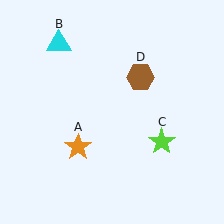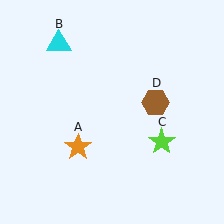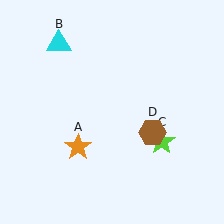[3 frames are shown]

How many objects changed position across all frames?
1 object changed position: brown hexagon (object D).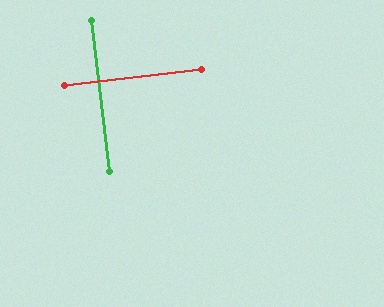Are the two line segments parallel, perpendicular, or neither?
Perpendicular — they meet at approximately 90°.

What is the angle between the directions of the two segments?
Approximately 90 degrees.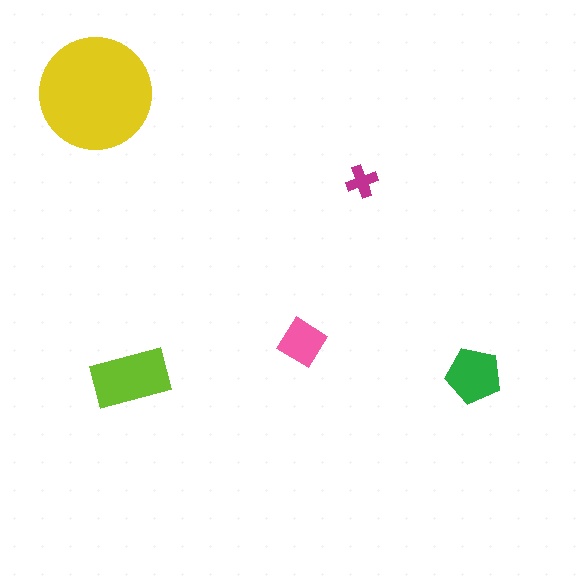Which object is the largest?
The yellow circle.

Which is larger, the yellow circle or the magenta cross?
The yellow circle.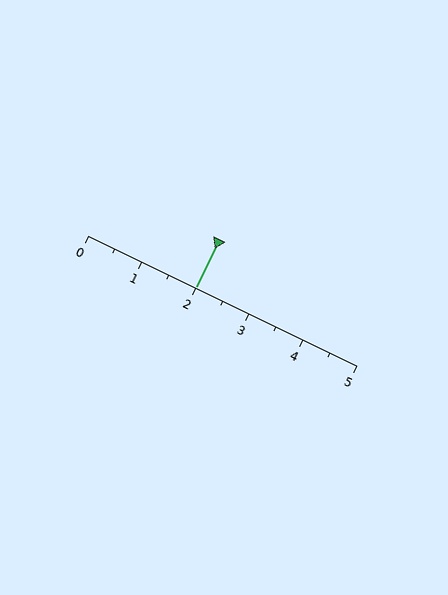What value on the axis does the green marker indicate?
The marker indicates approximately 2.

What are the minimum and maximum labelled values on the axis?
The axis runs from 0 to 5.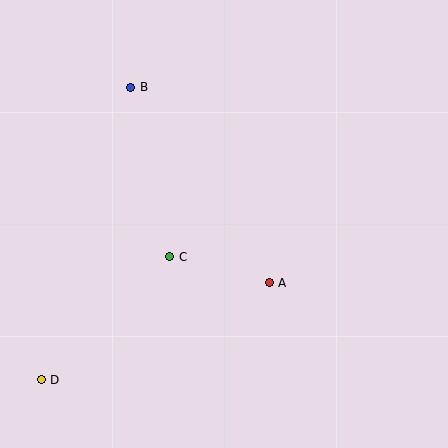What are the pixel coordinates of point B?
Point B is at (131, 87).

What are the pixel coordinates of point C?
Point C is at (170, 257).